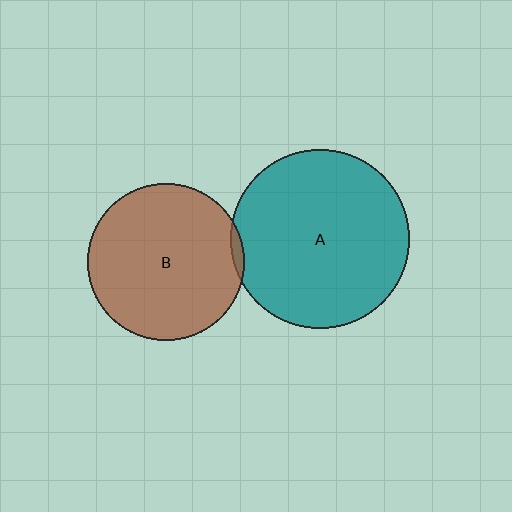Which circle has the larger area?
Circle A (teal).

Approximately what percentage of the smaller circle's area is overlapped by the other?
Approximately 5%.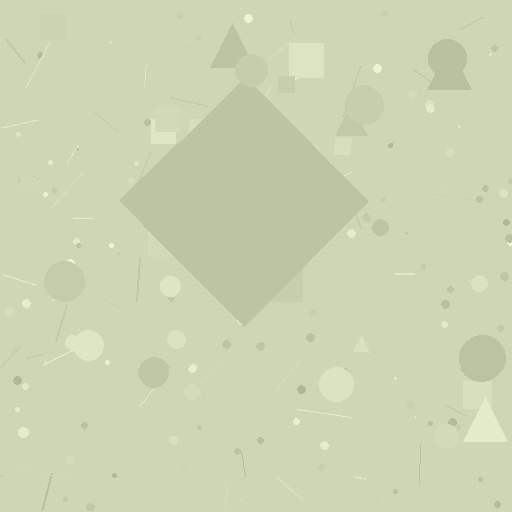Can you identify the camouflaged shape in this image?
The camouflaged shape is a diamond.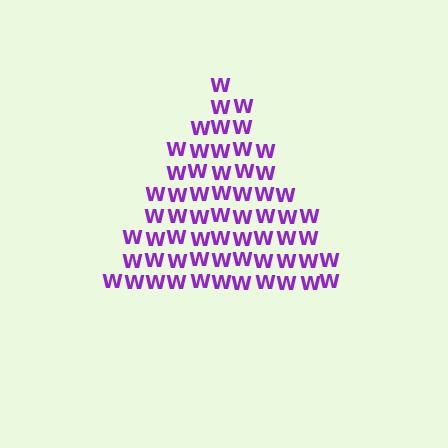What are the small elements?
The small elements are letter W's.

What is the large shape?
The large shape is a triangle.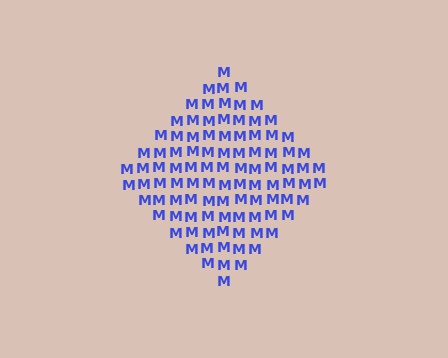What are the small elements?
The small elements are letter M's.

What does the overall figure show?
The overall figure shows a diamond.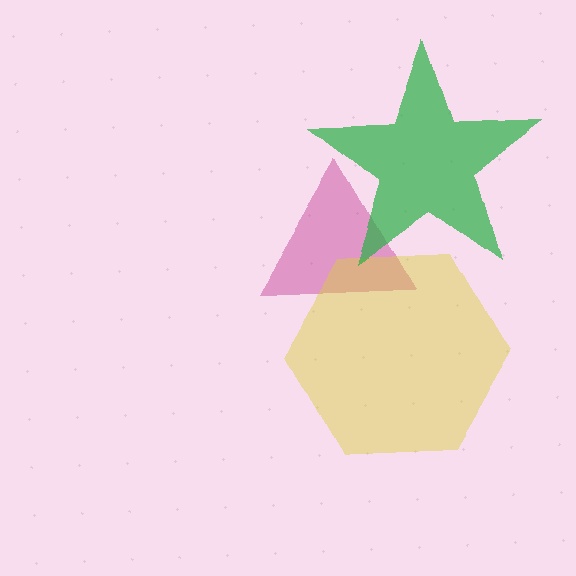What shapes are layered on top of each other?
The layered shapes are: a magenta triangle, a yellow hexagon, a green star.